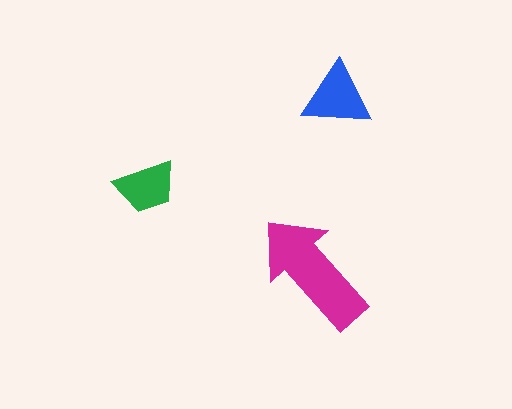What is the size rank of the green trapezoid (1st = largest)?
3rd.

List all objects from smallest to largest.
The green trapezoid, the blue triangle, the magenta arrow.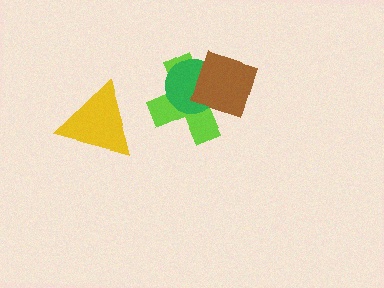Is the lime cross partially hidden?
Yes, it is partially covered by another shape.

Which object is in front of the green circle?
The brown diamond is in front of the green circle.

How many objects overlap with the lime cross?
2 objects overlap with the lime cross.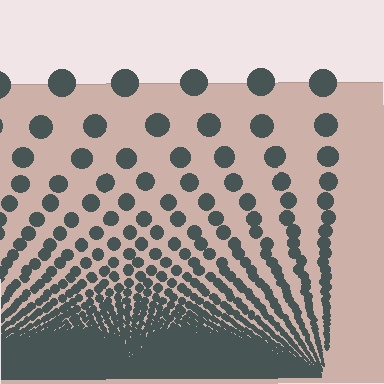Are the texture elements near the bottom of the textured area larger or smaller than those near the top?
Smaller. The gradient is inverted — elements near the bottom are smaller and denser.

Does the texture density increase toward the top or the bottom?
Density increases toward the bottom.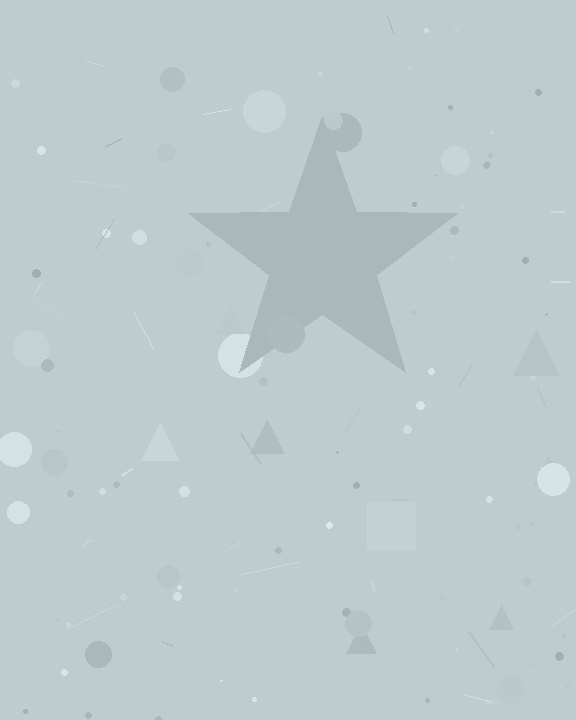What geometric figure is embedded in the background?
A star is embedded in the background.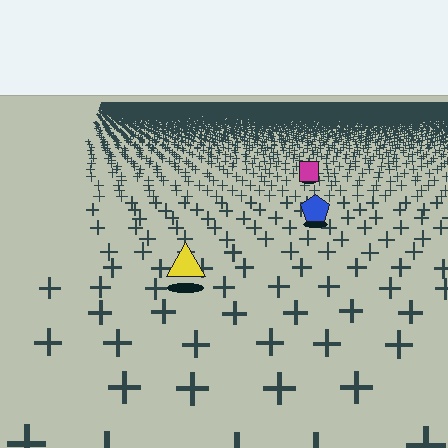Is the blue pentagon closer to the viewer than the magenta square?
Yes. The blue pentagon is closer — you can tell from the texture gradient: the ground texture is coarser near it.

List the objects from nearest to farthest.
From nearest to farthest: the yellow triangle, the blue pentagon, the magenta square.